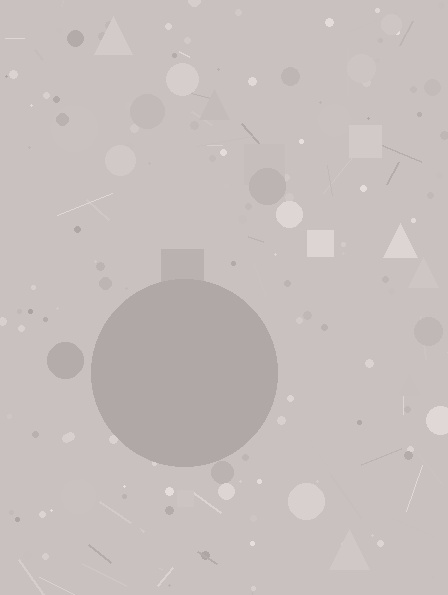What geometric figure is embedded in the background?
A circle is embedded in the background.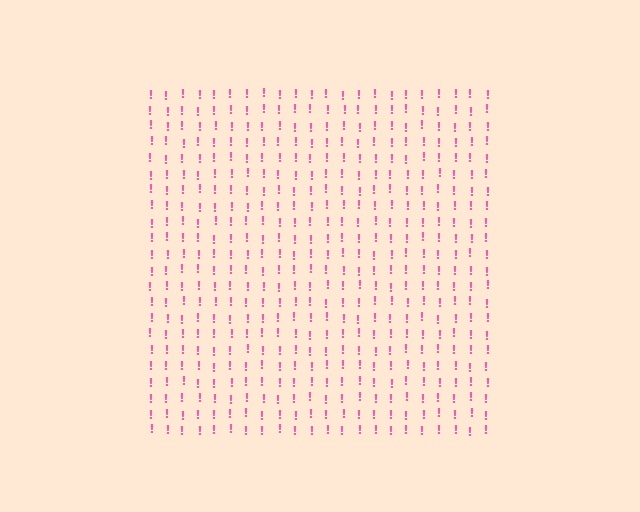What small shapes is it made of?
It is made of small exclamation marks.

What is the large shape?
The large shape is a square.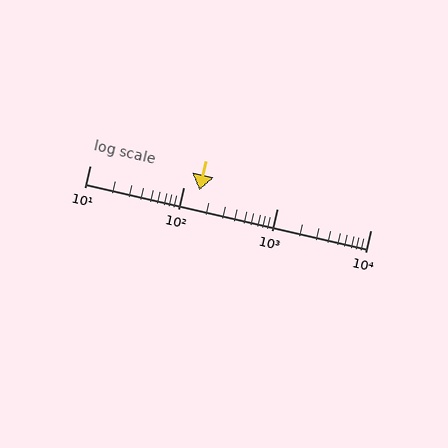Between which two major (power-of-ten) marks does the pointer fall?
The pointer is between 100 and 1000.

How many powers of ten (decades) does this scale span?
The scale spans 3 decades, from 10 to 10000.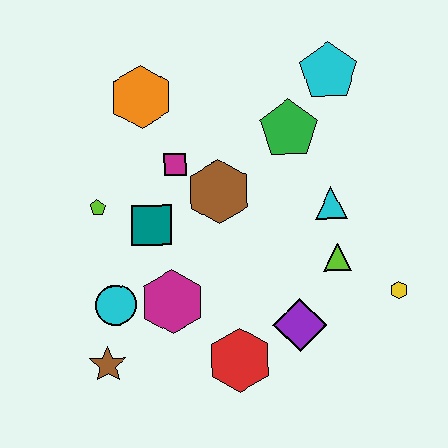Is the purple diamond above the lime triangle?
No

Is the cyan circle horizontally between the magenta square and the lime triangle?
No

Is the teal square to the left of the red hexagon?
Yes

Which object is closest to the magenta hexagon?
The cyan circle is closest to the magenta hexagon.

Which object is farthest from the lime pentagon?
The yellow hexagon is farthest from the lime pentagon.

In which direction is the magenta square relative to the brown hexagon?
The magenta square is to the left of the brown hexagon.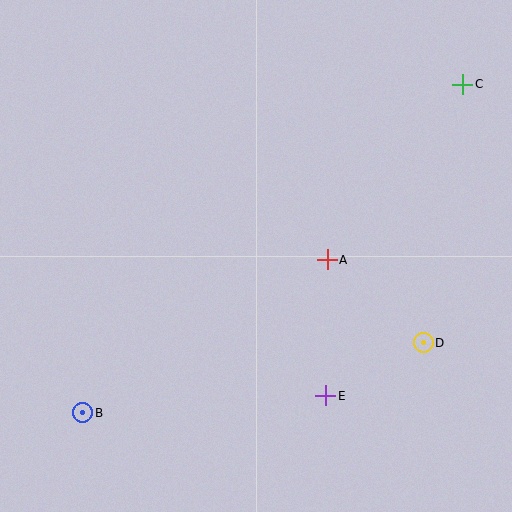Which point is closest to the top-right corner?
Point C is closest to the top-right corner.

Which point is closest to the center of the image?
Point A at (327, 260) is closest to the center.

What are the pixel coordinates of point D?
Point D is at (423, 343).